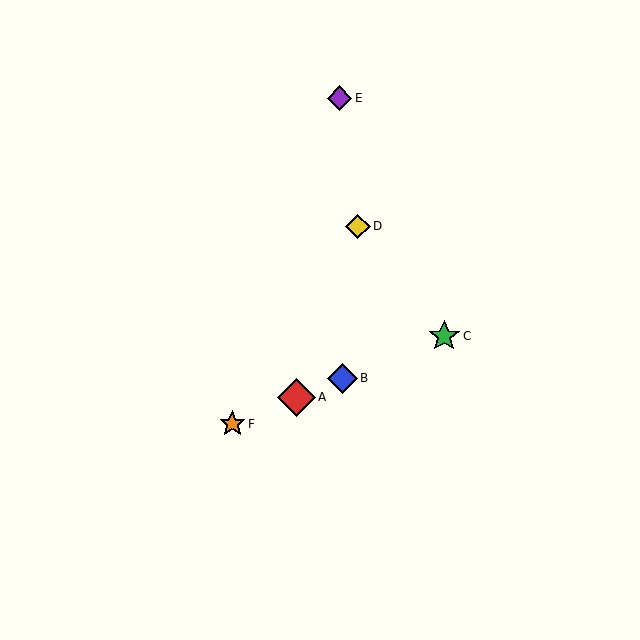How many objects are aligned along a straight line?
4 objects (A, B, C, F) are aligned along a straight line.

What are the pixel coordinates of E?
Object E is at (339, 98).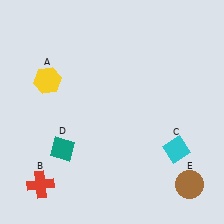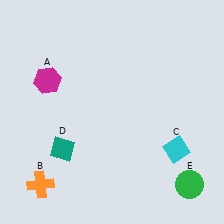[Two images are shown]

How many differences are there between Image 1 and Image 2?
There are 3 differences between the two images.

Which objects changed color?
A changed from yellow to magenta. B changed from red to orange. E changed from brown to green.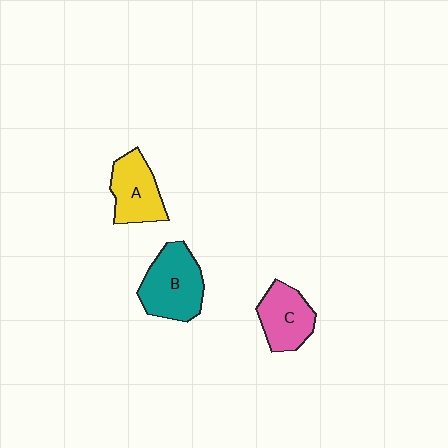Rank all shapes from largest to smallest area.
From largest to smallest: B (teal), A (yellow), C (pink).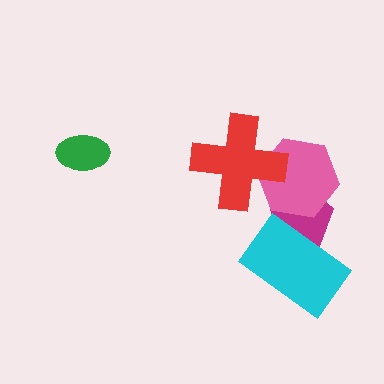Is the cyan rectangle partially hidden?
No, no other shape covers it.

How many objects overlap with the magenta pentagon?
2 objects overlap with the magenta pentagon.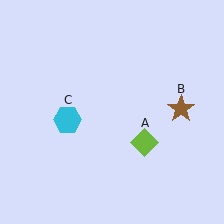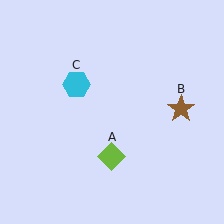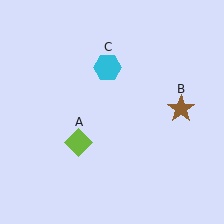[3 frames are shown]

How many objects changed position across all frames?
2 objects changed position: lime diamond (object A), cyan hexagon (object C).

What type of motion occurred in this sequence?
The lime diamond (object A), cyan hexagon (object C) rotated clockwise around the center of the scene.